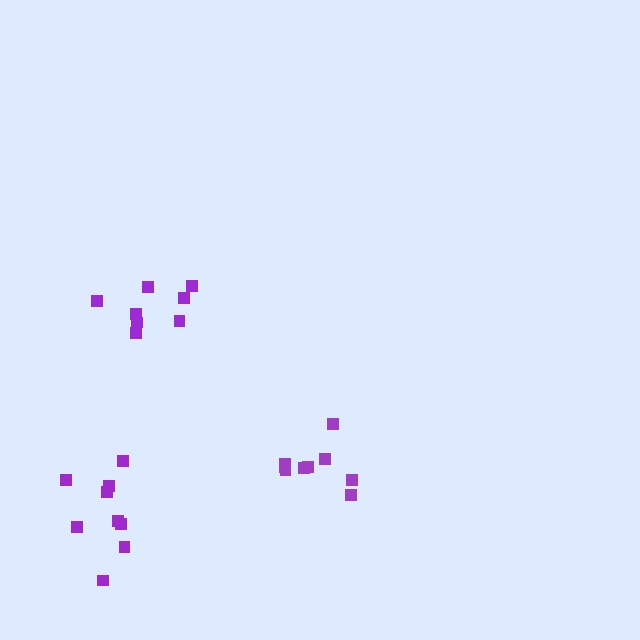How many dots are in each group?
Group 1: 9 dots, Group 2: 8 dots, Group 3: 9 dots (26 total).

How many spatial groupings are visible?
There are 3 spatial groupings.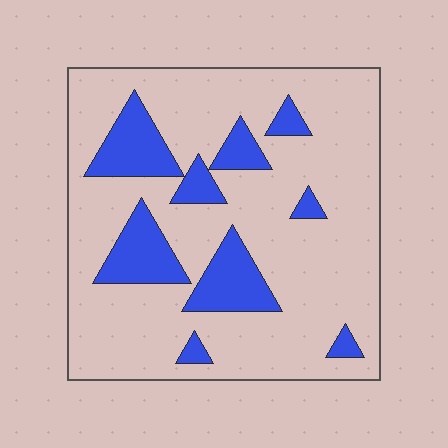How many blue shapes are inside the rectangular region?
9.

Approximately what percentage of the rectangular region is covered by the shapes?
Approximately 20%.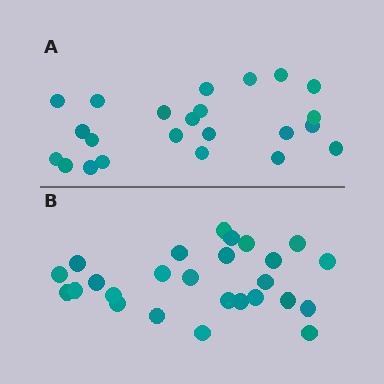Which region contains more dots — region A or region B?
Region B (the bottom region) has more dots.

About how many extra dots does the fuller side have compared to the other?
Region B has just a few more — roughly 2 or 3 more dots than region A.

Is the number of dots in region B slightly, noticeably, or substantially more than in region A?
Region B has only slightly more — the two regions are fairly close. The ratio is roughly 1.1 to 1.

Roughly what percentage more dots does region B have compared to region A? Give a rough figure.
About 15% more.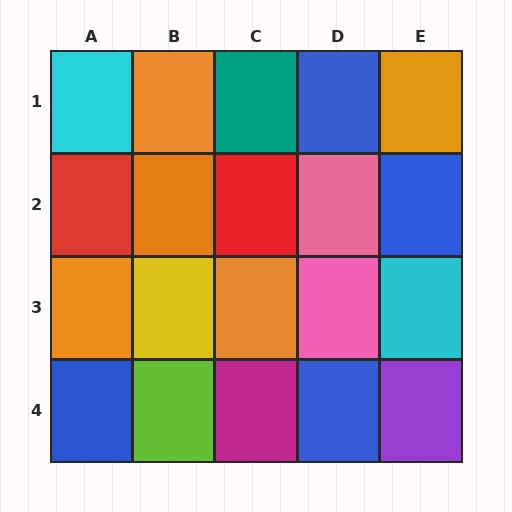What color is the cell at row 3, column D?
Pink.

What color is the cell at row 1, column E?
Orange.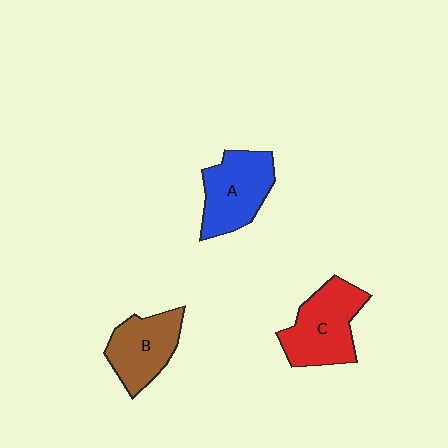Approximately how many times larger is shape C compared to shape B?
Approximately 1.2 times.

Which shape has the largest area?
Shape C (red).